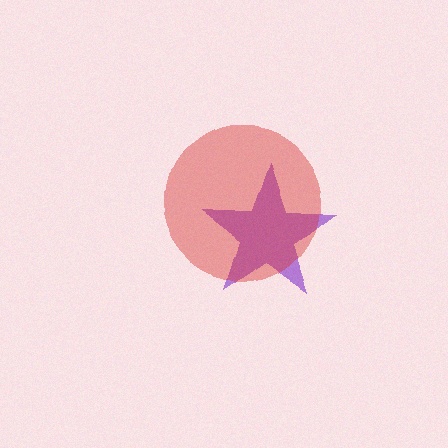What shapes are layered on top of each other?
The layered shapes are: a purple star, a red circle.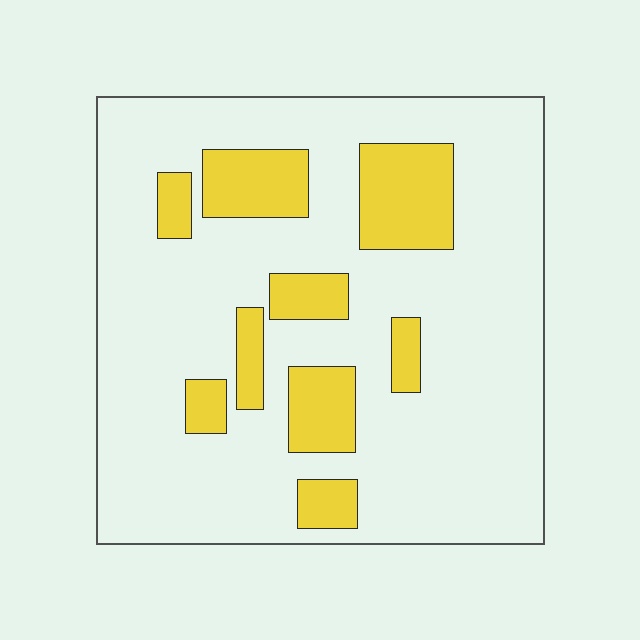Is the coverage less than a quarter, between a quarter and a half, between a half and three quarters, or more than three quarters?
Less than a quarter.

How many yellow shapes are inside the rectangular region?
9.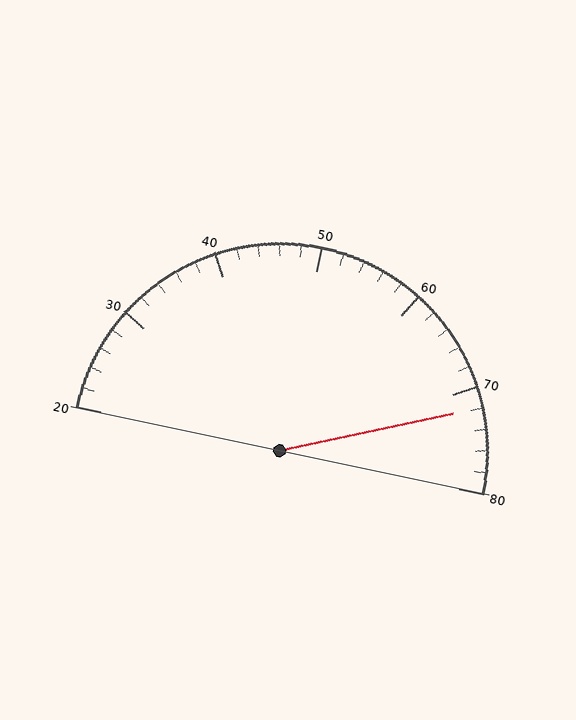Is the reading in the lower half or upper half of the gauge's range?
The reading is in the upper half of the range (20 to 80).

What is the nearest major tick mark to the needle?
The nearest major tick mark is 70.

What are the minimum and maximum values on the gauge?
The gauge ranges from 20 to 80.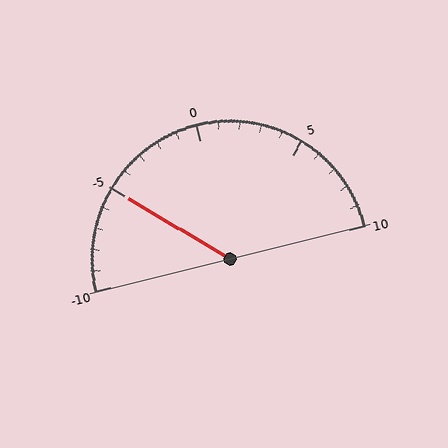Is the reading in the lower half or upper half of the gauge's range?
The reading is in the lower half of the range (-10 to 10).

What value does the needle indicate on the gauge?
The needle indicates approximately -5.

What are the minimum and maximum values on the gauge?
The gauge ranges from -10 to 10.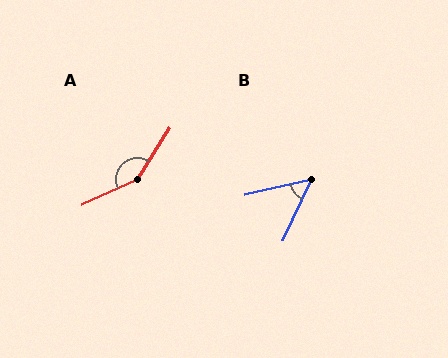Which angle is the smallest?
B, at approximately 52 degrees.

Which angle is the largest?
A, at approximately 146 degrees.